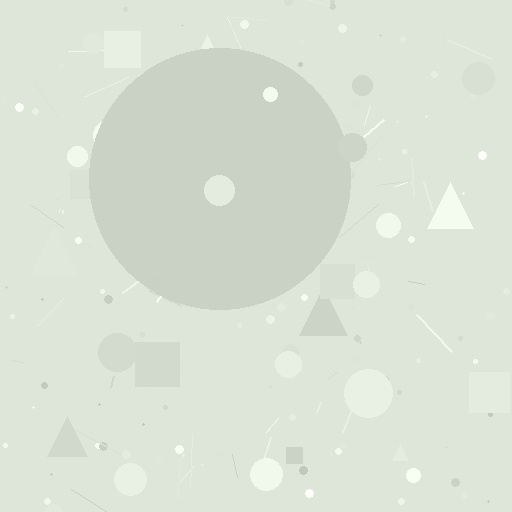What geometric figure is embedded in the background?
A circle is embedded in the background.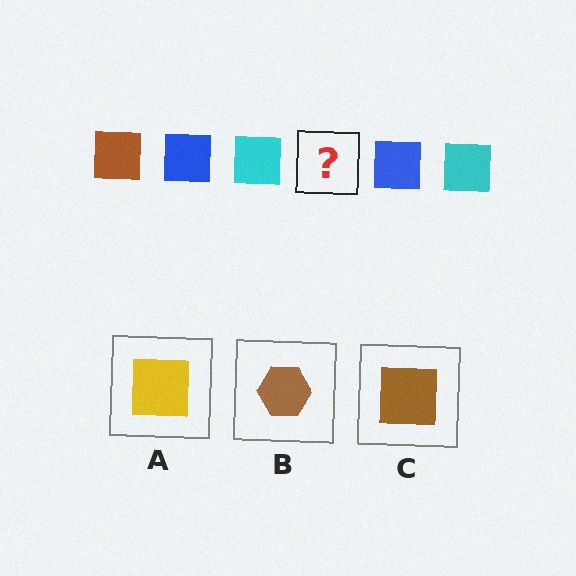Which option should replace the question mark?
Option C.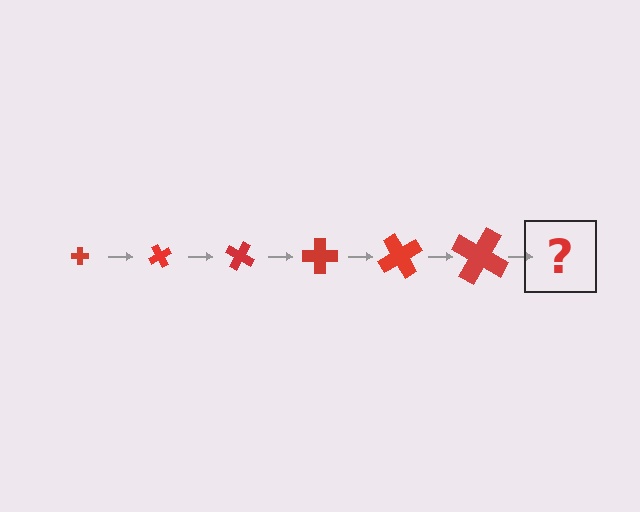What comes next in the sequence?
The next element should be a cross, larger than the previous one and rotated 360 degrees from the start.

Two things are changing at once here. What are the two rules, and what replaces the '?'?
The two rules are that the cross grows larger each step and it rotates 60 degrees each step. The '?' should be a cross, larger than the previous one and rotated 360 degrees from the start.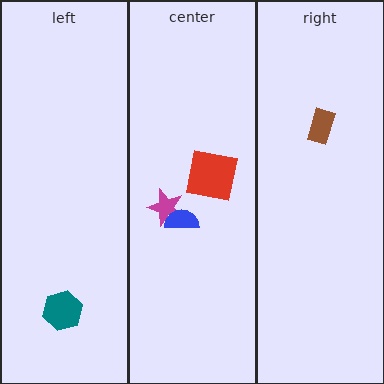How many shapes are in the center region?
3.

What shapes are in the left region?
The teal hexagon.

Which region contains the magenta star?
The center region.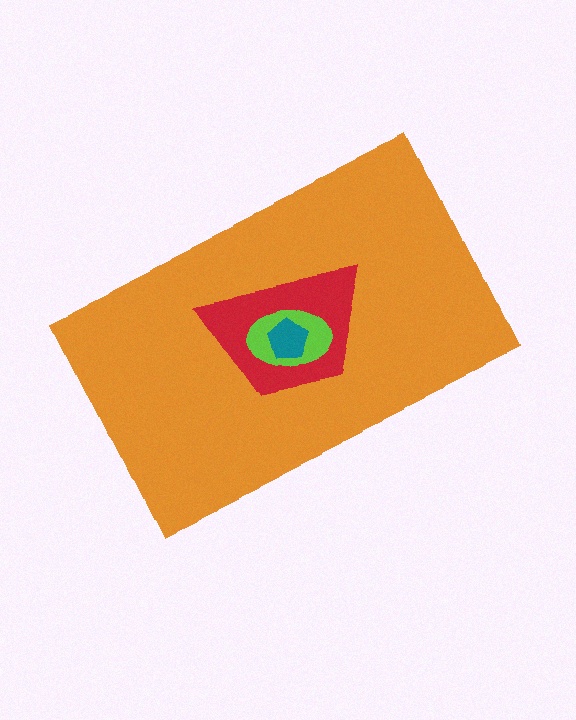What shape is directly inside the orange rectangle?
The red trapezoid.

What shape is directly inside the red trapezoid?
The lime ellipse.